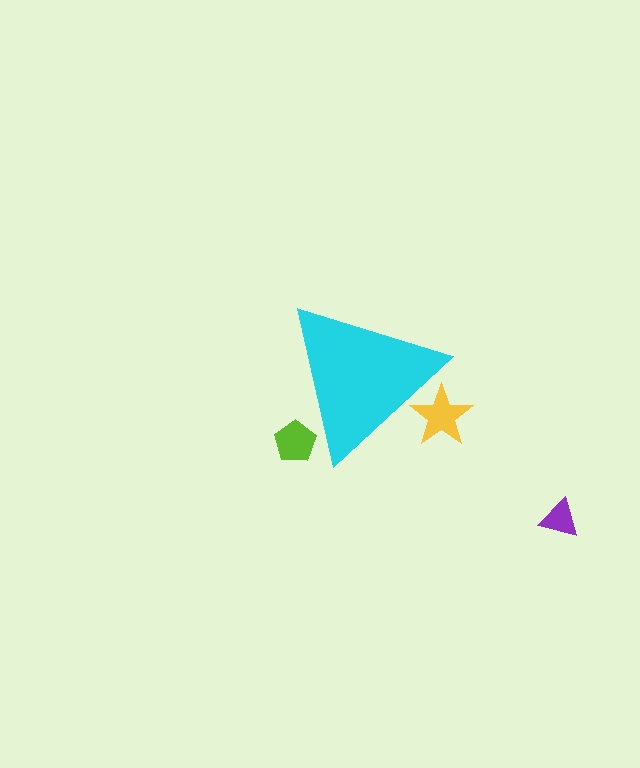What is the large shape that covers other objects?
A cyan triangle.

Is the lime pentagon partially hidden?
Yes, the lime pentagon is partially hidden behind the cyan triangle.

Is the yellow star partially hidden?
Yes, the yellow star is partially hidden behind the cyan triangle.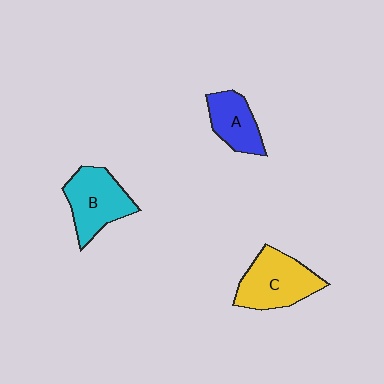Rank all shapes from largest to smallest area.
From largest to smallest: C (yellow), B (cyan), A (blue).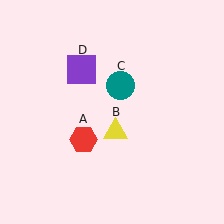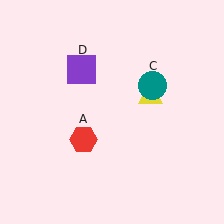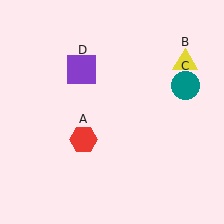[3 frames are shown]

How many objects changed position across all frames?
2 objects changed position: yellow triangle (object B), teal circle (object C).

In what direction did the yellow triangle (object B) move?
The yellow triangle (object B) moved up and to the right.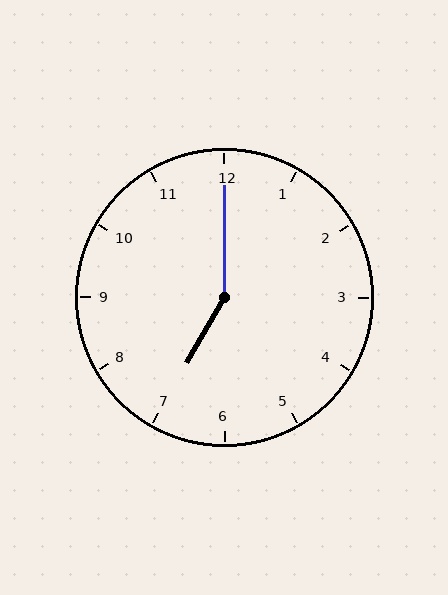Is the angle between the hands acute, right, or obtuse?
It is obtuse.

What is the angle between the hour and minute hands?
Approximately 150 degrees.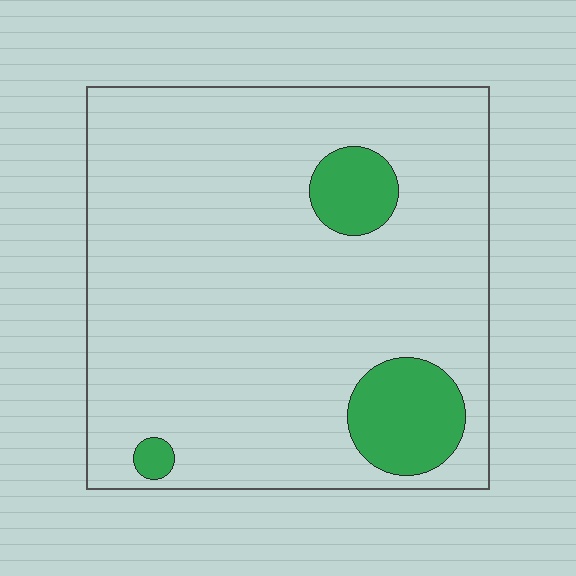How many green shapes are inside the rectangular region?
3.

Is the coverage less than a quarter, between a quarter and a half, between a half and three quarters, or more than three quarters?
Less than a quarter.